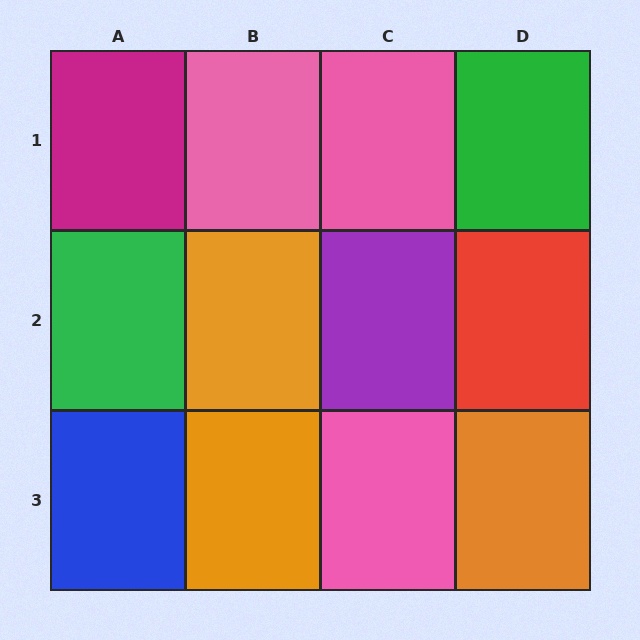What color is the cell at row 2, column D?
Red.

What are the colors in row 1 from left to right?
Magenta, pink, pink, green.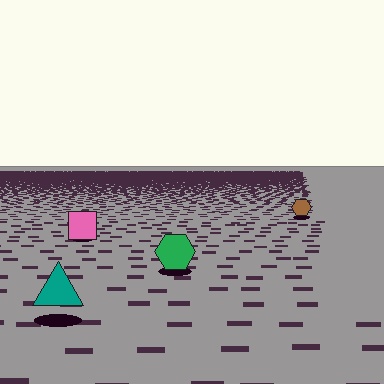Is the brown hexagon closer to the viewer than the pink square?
No. The pink square is closer — you can tell from the texture gradient: the ground texture is coarser near it.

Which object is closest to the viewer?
The teal triangle is closest. The texture marks near it are larger and more spread out.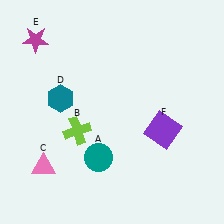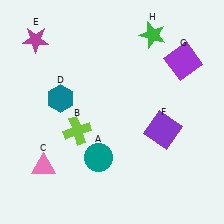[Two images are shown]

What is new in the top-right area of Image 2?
A purple square (G) was added in the top-right area of Image 2.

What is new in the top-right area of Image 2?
A green star (H) was added in the top-right area of Image 2.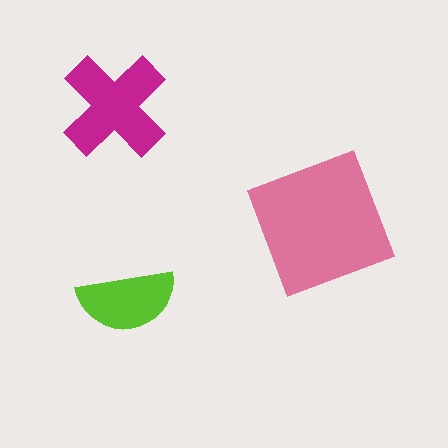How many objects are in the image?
There are 3 objects in the image.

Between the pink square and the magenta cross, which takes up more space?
The pink square.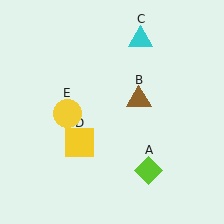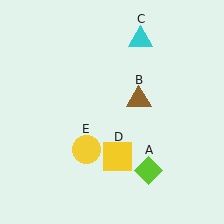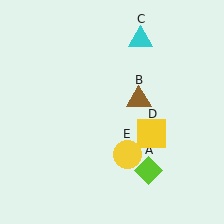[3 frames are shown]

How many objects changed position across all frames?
2 objects changed position: yellow square (object D), yellow circle (object E).